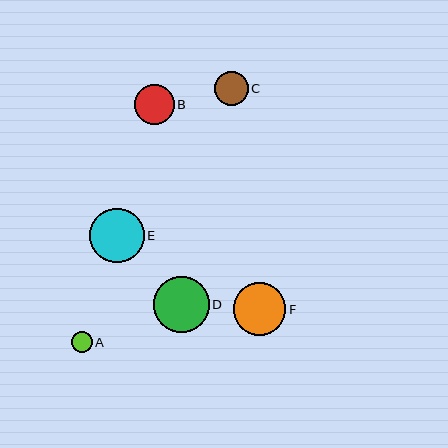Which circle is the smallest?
Circle A is the smallest with a size of approximately 21 pixels.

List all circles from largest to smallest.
From largest to smallest: D, E, F, B, C, A.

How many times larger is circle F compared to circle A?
Circle F is approximately 2.5 times the size of circle A.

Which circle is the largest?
Circle D is the largest with a size of approximately 56 pixels.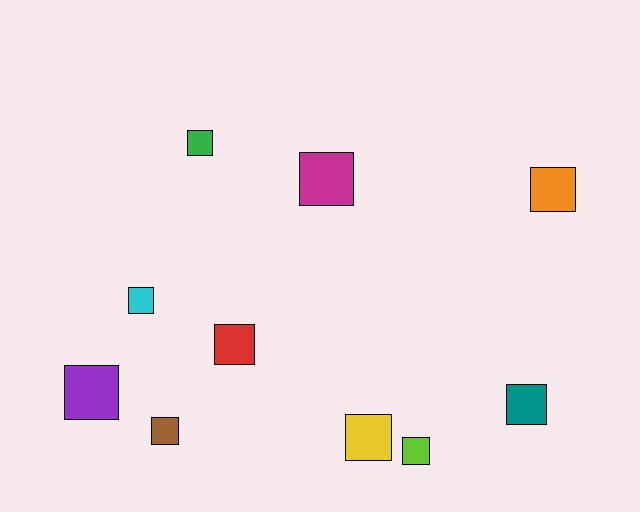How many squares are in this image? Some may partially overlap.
There are 10 squares.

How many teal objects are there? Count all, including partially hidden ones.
There is 1 teal object.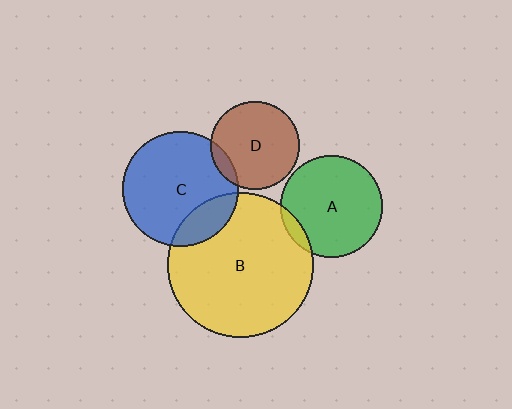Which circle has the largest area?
Circle B (yellow).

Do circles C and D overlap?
Yes.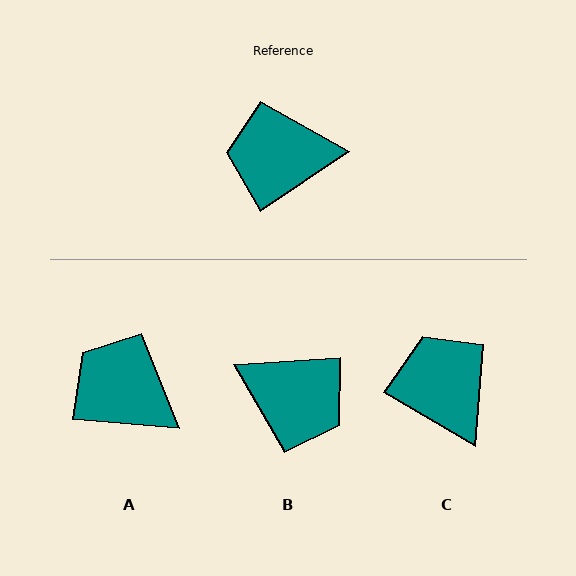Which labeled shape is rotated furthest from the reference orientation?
B, about 150 degrees away.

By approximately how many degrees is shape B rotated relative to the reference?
Approximately 150 degrees counter-clockwise.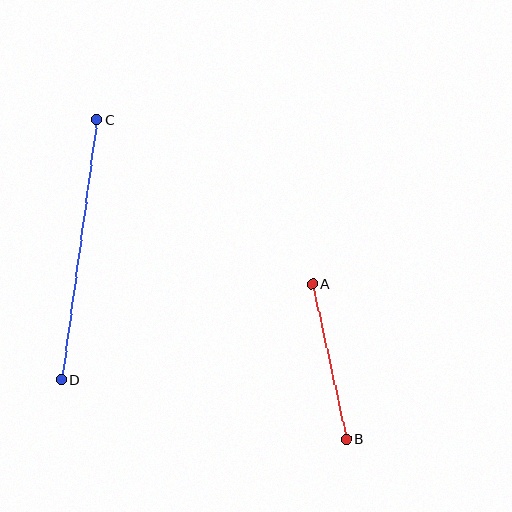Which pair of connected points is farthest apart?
Points C and D are farthest apart.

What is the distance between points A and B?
The distance is approximately 159 pixels.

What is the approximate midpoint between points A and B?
The midpoint is at approximately (329, 362) pixels.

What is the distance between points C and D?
The distance is approximately 263 pixels.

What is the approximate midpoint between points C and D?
The midpoint is at approximately (79, 250) pixels.